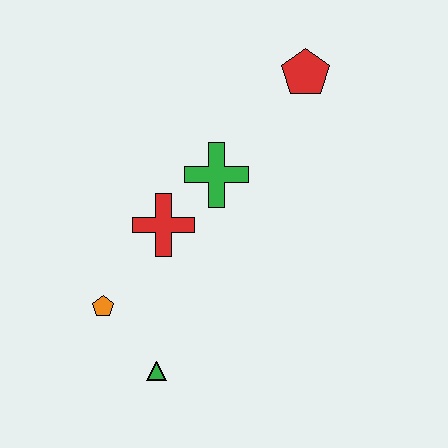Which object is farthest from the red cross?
The red pentagon is farthest from the red cross.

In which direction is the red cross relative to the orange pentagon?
The red cross is above the orange pentagon.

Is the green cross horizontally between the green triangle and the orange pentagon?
No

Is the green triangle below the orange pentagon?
Yes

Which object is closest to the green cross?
The red cross is closest to the green cross.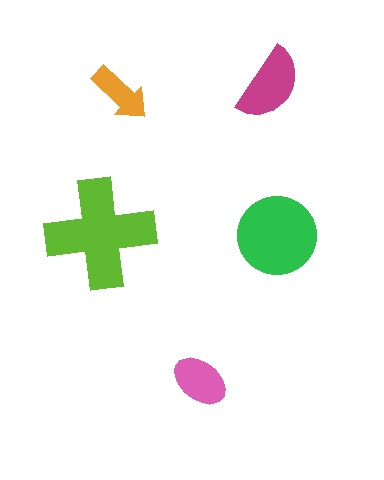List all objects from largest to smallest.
The lime cross, the green circle, the magenta semicircle, the pink ellipse, the orange arrow.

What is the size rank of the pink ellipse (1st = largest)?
4th.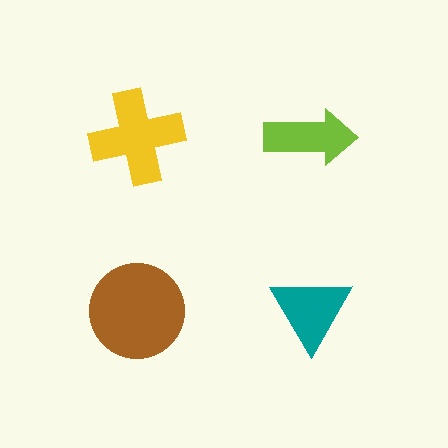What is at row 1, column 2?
A lime arrow.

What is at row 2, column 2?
A teal triangle.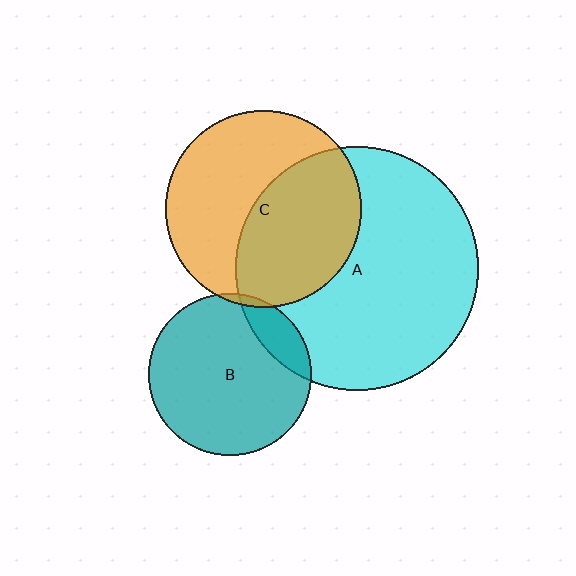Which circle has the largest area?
Circle A (cyan).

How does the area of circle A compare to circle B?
Approximately 2.2 times.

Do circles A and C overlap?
Yes.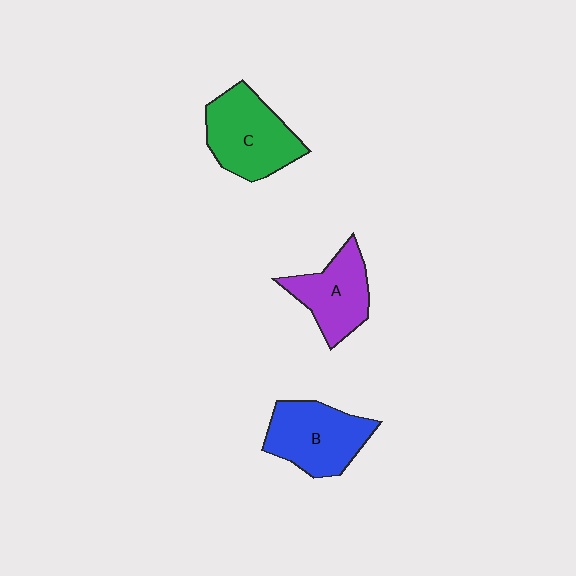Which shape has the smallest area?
Shape A (purple).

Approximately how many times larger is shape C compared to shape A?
Approximately 1.2 times.